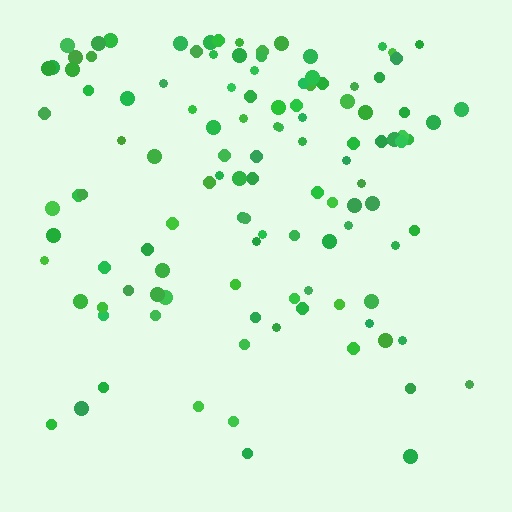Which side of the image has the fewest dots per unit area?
The bottom.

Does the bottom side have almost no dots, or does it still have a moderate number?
Still a moderate number, just noticeably fewer than the top.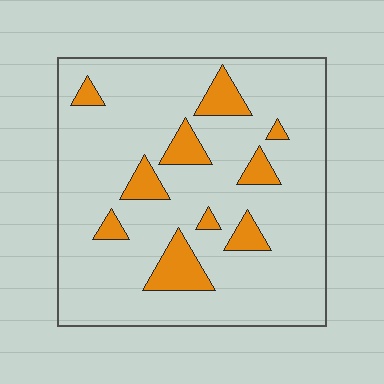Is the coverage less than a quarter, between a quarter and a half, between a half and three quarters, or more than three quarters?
Less than a quarter.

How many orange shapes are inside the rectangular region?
10.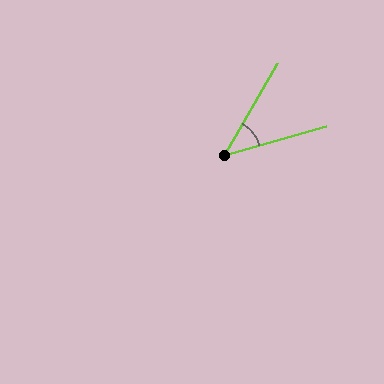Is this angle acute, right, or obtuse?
It is acute.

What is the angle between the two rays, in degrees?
Approximately 44 degrees.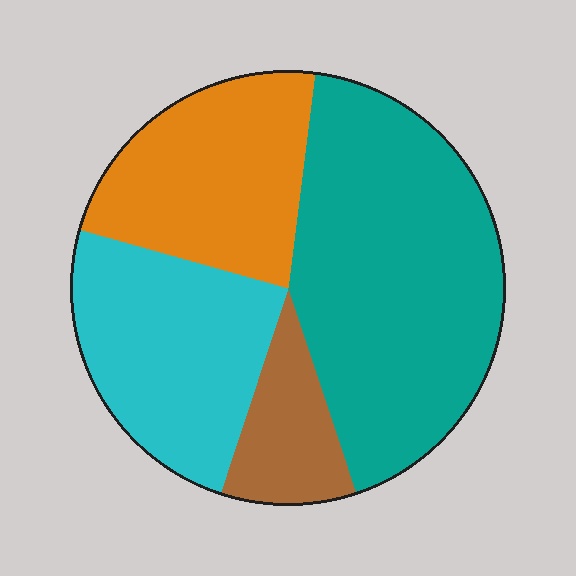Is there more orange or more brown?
Orange.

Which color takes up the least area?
Brown, at roughly 10%.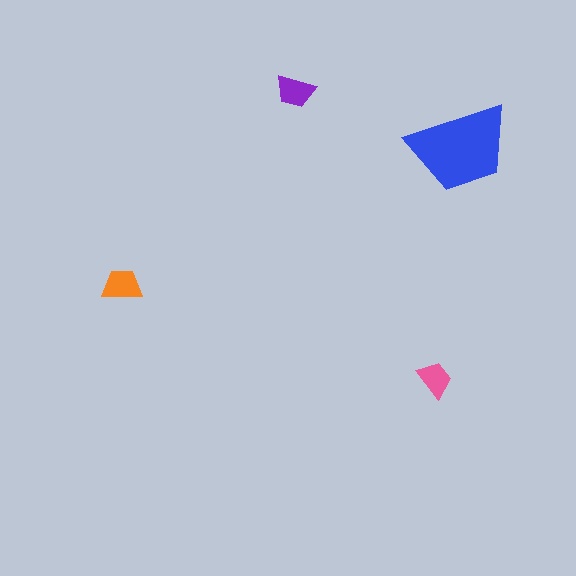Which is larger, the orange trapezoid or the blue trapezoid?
The blue one.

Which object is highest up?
The purple trapezoid is topmost.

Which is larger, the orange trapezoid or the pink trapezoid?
The orange one.